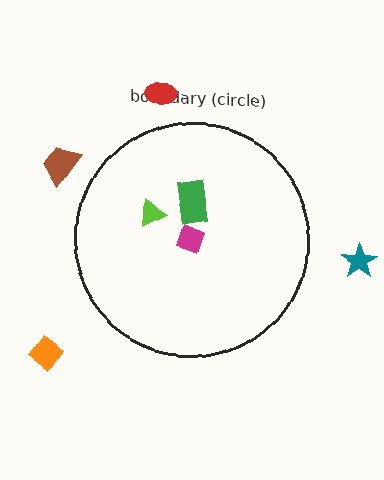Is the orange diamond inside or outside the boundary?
Outside.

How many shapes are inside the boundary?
3 inside, 4 outside.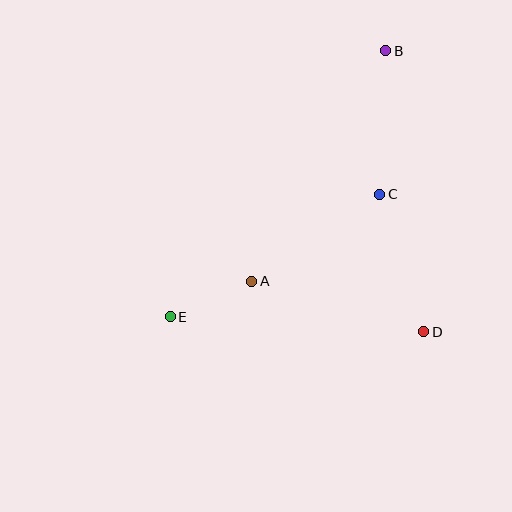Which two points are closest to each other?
Points A and E are closest to each other.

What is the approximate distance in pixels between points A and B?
The distance between A and B is approximately 267 pixels.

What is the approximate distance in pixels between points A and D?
The distance between A and D is approximately 179 pixels.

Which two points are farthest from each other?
Points B and E are farthest from each other.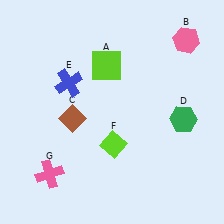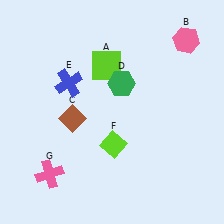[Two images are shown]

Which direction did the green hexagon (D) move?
The green hexagon (D) moved left.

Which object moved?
The green hexagon (D) moved left.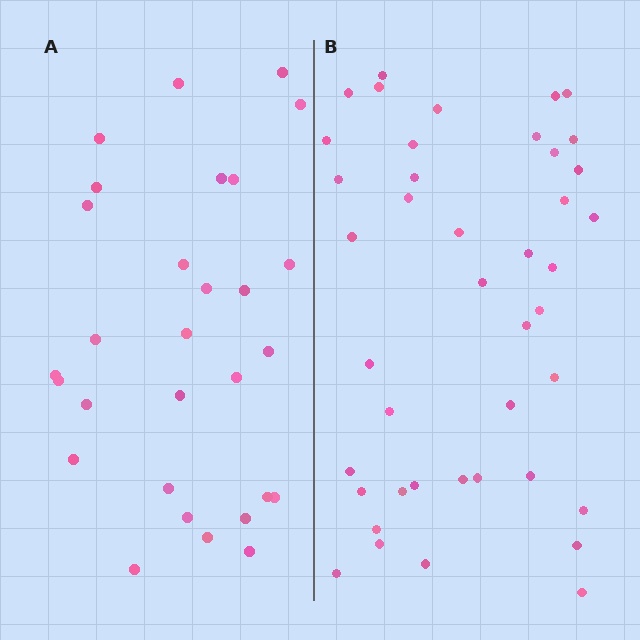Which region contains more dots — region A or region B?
Region B (the right region) has more dots.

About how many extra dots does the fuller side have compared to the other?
Region B has approximately 15 more dots than region A.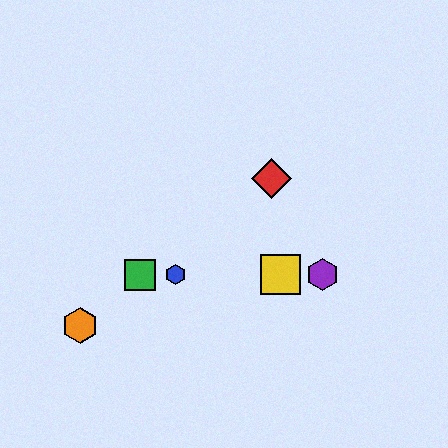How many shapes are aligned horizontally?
4 shapes (the blue hexagon, the green square, the yellow square, the purple hexagon) are aligned horizontally.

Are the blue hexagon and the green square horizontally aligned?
Yes, both are at y≈275.